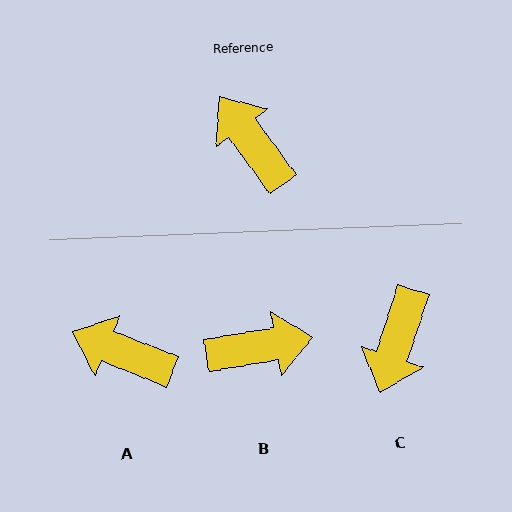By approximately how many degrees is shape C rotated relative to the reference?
Approximately 126 degrees counter-clockwise.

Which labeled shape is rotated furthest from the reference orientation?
C, about 126 degrees away.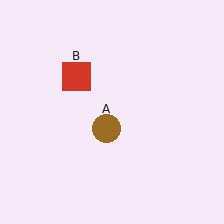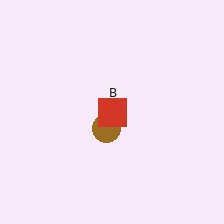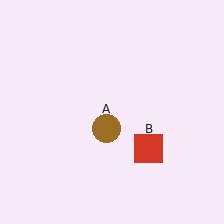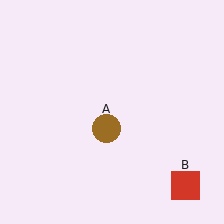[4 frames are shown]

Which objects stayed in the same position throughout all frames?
Brown circle (object A) remained stationary.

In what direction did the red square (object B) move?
The red square (object B) moved down and to the right.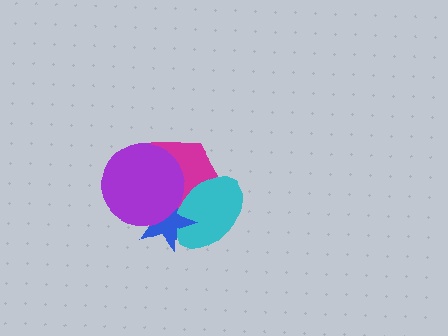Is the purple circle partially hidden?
No, no other shape covers it.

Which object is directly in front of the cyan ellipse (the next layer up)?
The blue star is directly in front of the cyan ellipse.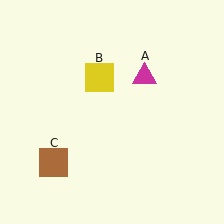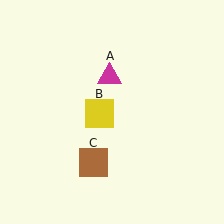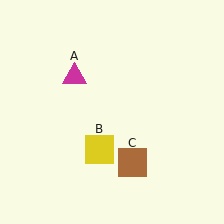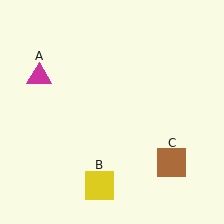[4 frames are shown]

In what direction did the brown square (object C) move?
The brown square (object C) moved right.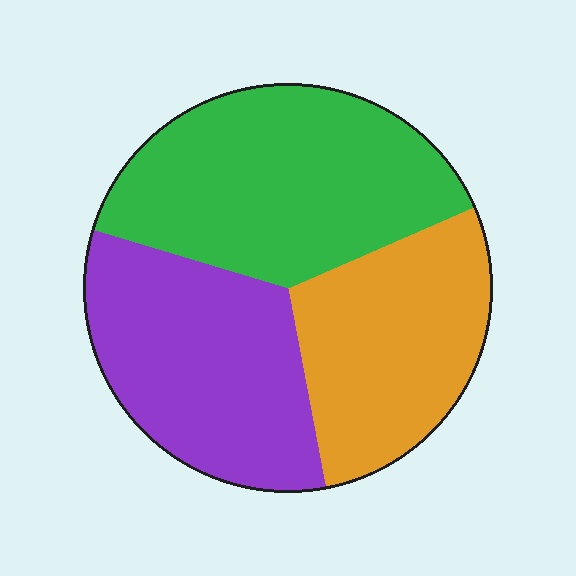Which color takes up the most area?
Green, at roughly 40%.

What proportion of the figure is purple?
Purple covers roughly 35% of the figure.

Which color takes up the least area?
Orange, at roughly 30%.